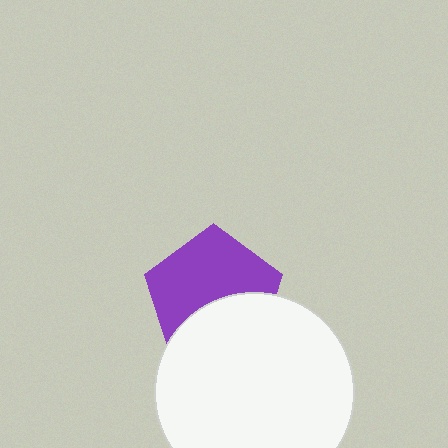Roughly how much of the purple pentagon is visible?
About half of it is visible (roughly 61%).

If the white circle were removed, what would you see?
You would see the complete purple pentagon.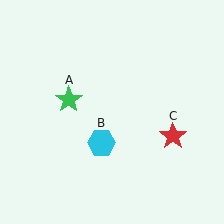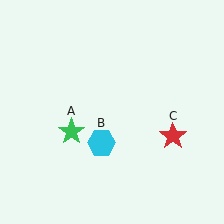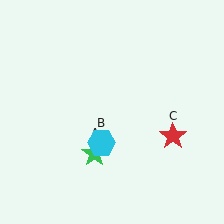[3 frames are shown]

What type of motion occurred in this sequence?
The green star (object A) rotated counterclockwise around the center of the scene.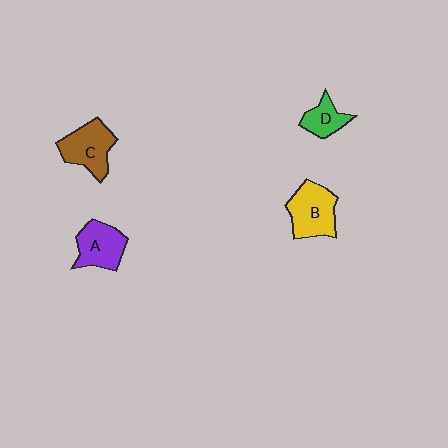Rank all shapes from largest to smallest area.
From largest to smallest: B (yellow), C (brown), A (purple), D (green).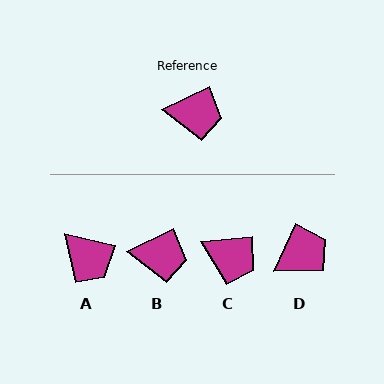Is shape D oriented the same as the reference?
No, it is off by about 39 degrees.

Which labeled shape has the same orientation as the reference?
B.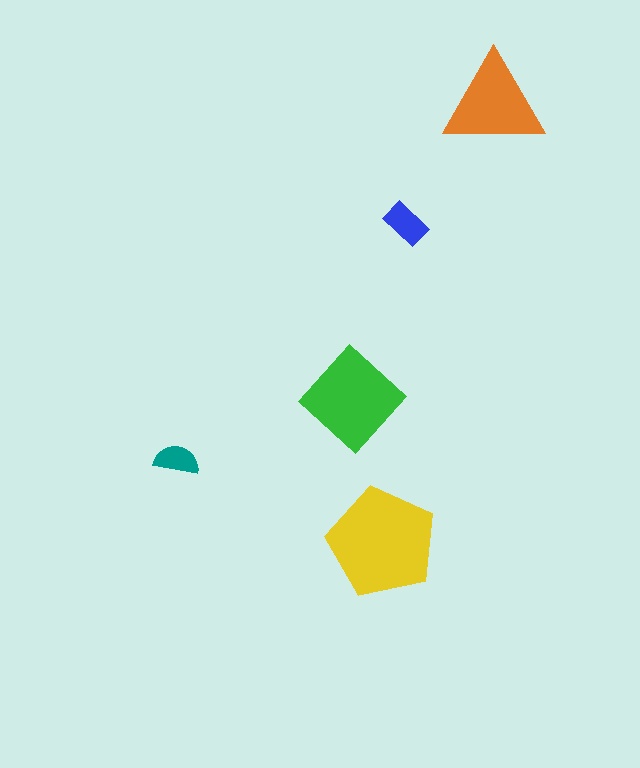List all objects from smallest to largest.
The teal semicircle, the blue rectangle, the orange triangle, the green diamond, the yellow pentagon.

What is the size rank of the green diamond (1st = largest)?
2nd.